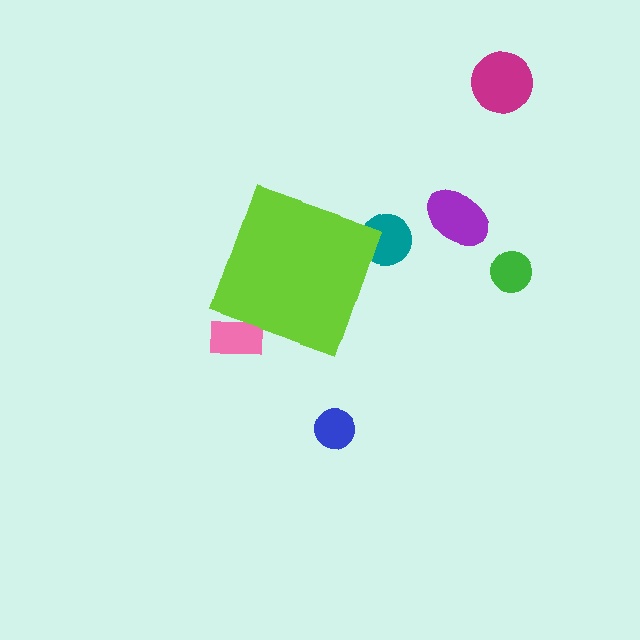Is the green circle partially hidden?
No, the green circle is fully visible.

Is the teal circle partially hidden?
Yes, the teal circle is partially hidden behind the lime diamond.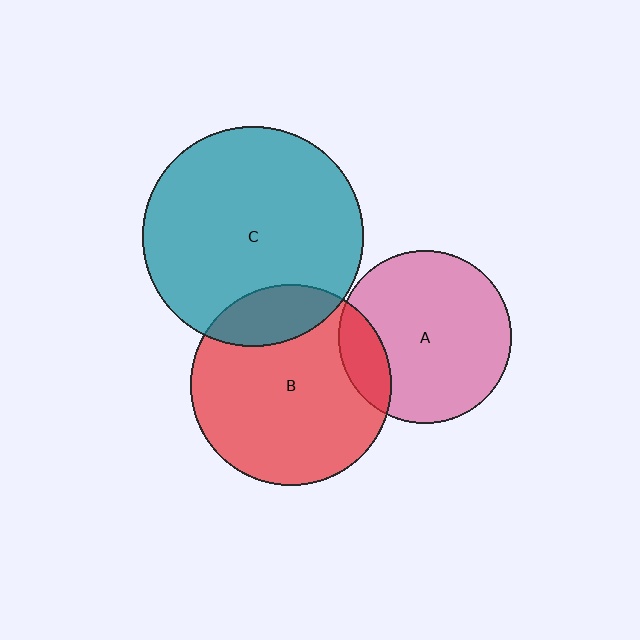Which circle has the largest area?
Circle C (teal).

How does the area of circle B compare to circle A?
Approximately 1.3 times.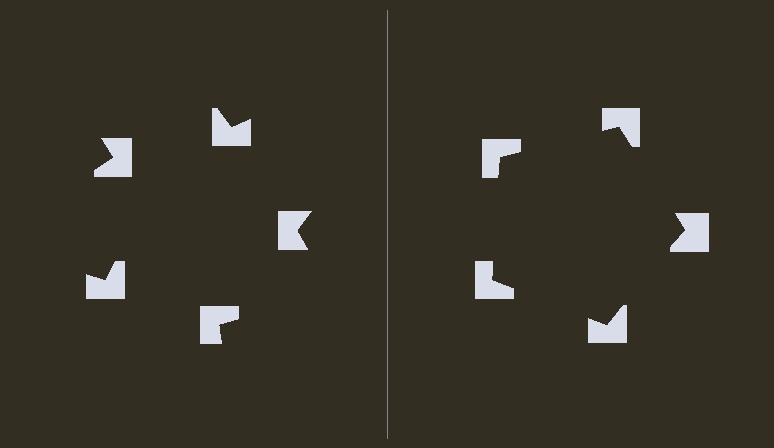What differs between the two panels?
The notched squares are positioned identically on both sides; only the wedge orientations differ. On the right they align to a pentagon; on the left they are misaligned.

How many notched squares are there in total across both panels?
10 — 5 on each side.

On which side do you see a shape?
An illusory pentagon appears on the right side. On the left side the wedge cuts are rotated, so no coherent shape forms.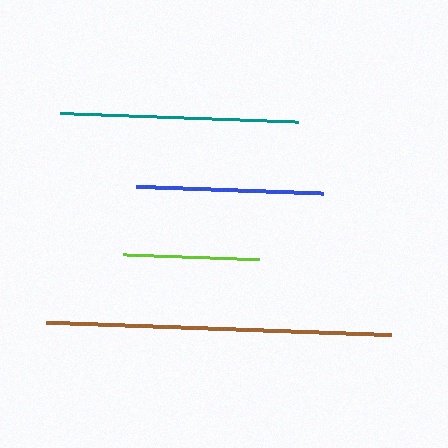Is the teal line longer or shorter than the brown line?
The brown line is longer than the teal line.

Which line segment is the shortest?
The lime line is the shortest at approximately 136 pixels.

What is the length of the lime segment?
The lime segment is approximately 136 pixels long.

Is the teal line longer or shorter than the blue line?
The teal line is longer than the blue line.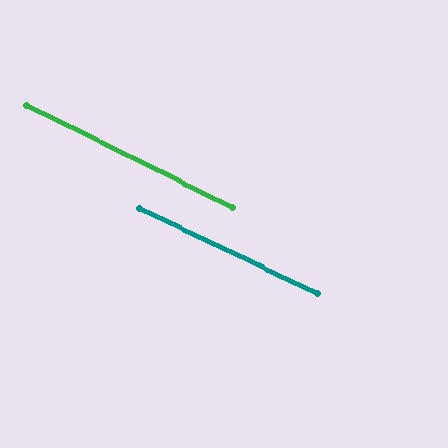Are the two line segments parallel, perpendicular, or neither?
Parallel — their directions differ by only 0.7°.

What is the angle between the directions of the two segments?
Approximately 1 degree.